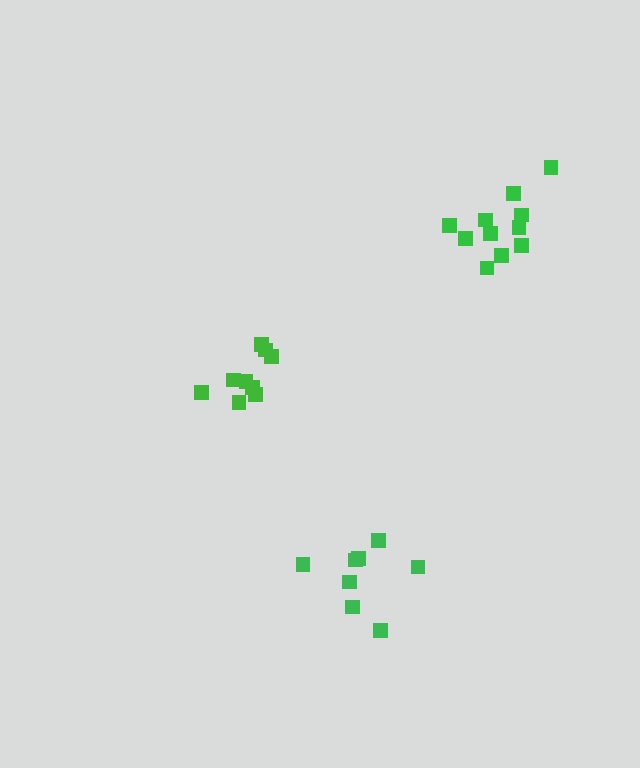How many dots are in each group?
Group 1: 8 dots, Group 2: 9 dots, Group 3: 11 dots (28 total).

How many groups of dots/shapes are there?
There are 3 groups.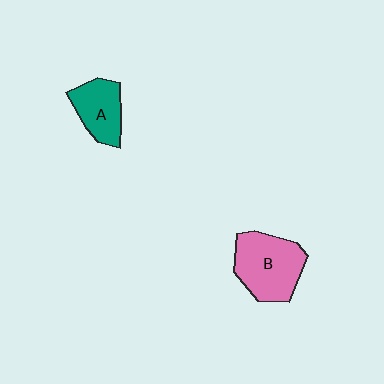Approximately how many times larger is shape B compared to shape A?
Approximately 1.5 times.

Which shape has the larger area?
Shape B (pink).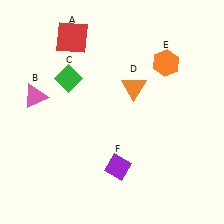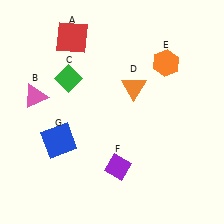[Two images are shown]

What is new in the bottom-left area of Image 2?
A blue square (G) was added in the bottom-left area of Image 2.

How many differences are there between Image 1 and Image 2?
There is 1 difference between the two images.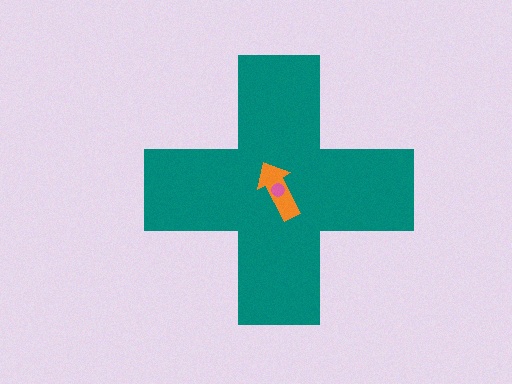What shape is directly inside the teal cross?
The orange arrow.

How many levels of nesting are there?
3.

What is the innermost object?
The pink circle.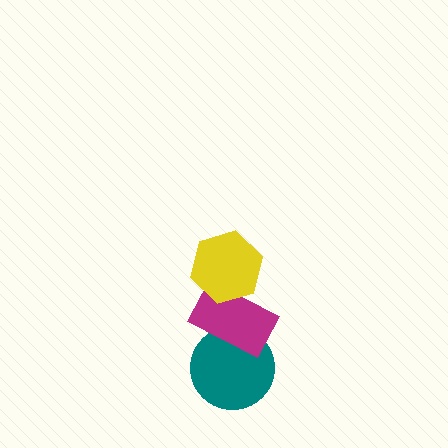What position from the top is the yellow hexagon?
The yellow hexagon is 1st from the top.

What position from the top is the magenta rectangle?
The magenta rectangle is 2nd from the top.